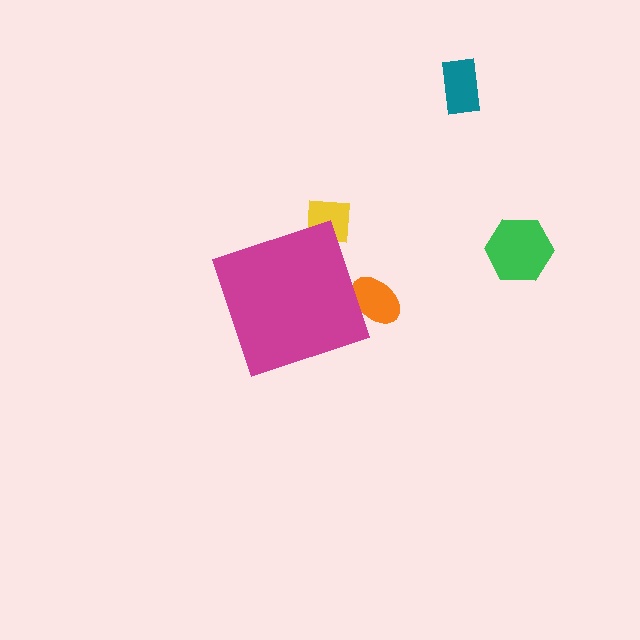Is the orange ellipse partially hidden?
Yes, the orange ellipse is partially hidden behind the magenta diamond.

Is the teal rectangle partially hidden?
No, the teal rectangle is fully visible.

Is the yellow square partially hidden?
Yes, the yellow square is partially hidden behind the magenta diamond.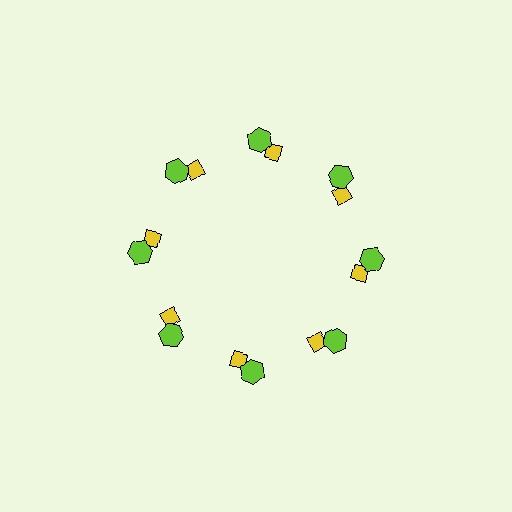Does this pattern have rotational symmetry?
Yes, this pattern has 8-fold rotational symmetry. It looks the same after rotating 45 degrees around the center.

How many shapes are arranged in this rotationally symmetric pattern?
There are 16 shapes, arranged in 8 groups of 2.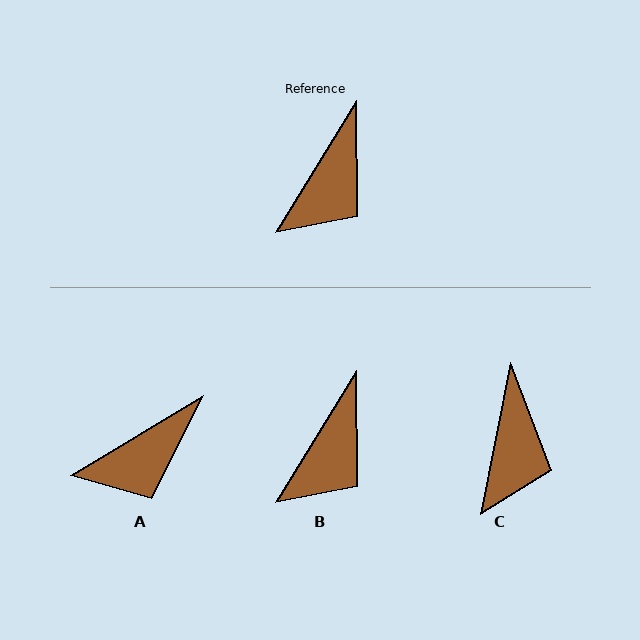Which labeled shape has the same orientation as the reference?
B.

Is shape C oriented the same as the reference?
No, it is off by about 20 degrees.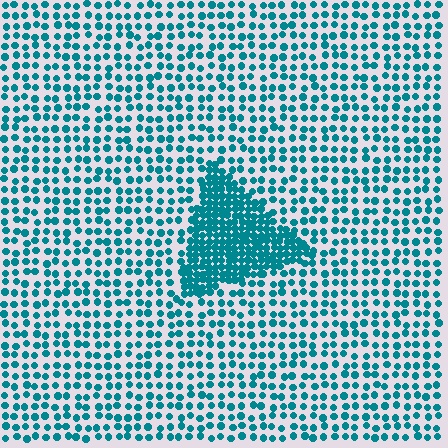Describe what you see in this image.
The image contains small teal elements arranged at two different densities. A triangle-shaped region is visible where the elements are more densely packed than the surrounding area.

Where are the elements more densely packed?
The elements are more densely packed inside the triangle boundary.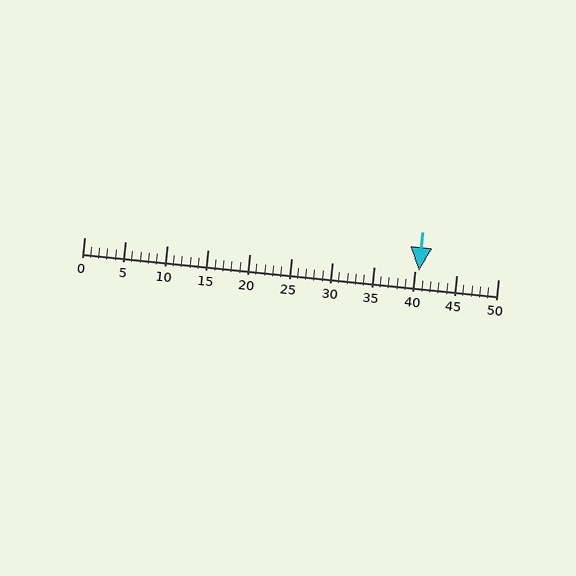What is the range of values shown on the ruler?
The ruler shows values from 0 to 50.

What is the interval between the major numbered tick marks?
The major tick marks are spaced 5 units apart.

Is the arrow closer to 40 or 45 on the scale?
The arrow is closer to 40.